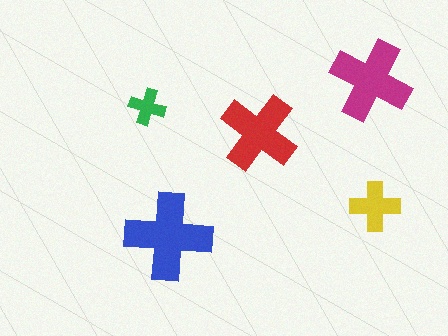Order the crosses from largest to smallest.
the blue one, the magenta one, the red one, the yellow one, the green one.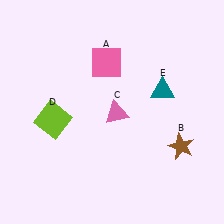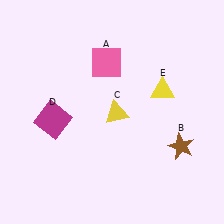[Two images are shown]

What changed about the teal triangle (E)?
In Image 1, E is teal. In Image 2, it changed to yellow.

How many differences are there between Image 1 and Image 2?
There are 3 differences between the two images.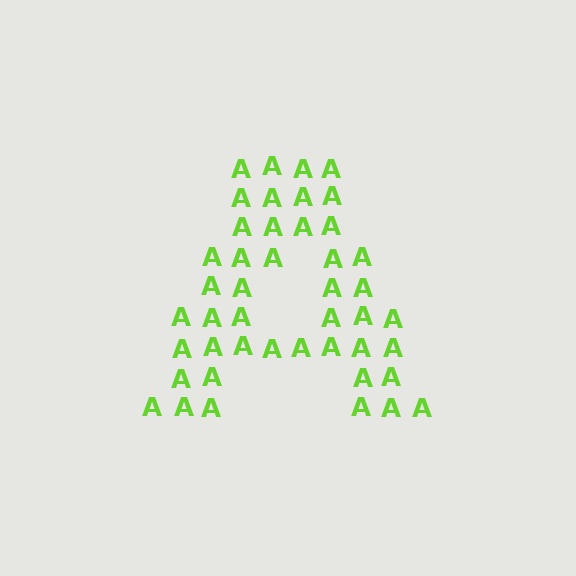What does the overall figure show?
The overall figure shows the letter A.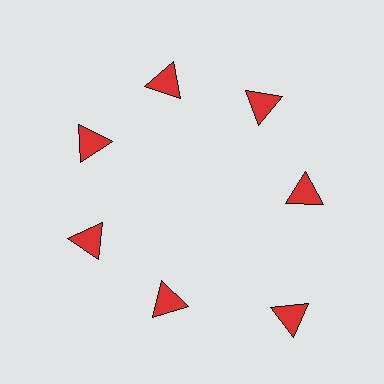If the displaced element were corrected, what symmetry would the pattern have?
It would have 7-fold rotational symmetry — the pattern would map onto itself every 51 degrees.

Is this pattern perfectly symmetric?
No. The 7 red triangles are arranged in a ring, but one element near the 5 o'clock position is pushed outward from the center, breaking the 7-fold rotational symmetry.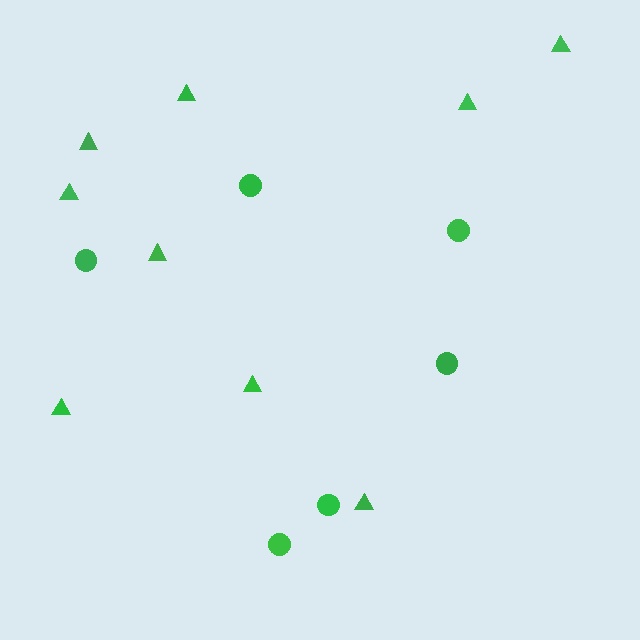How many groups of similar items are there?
There are 2 groups: one group of circles (6) and one group of triangles (9).